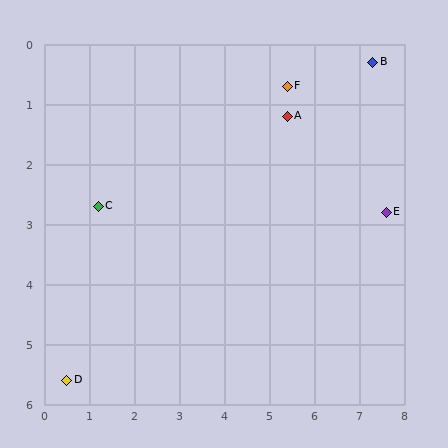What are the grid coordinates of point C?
Point C is at approximately (1.2, 2.7).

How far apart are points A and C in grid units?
Points A and C are about 4.5 grid units apart.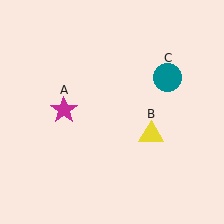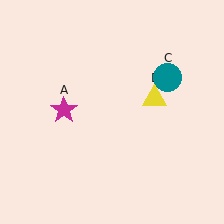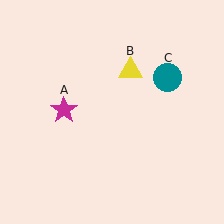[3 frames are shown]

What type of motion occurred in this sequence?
The yellow triangle (object B) rotated counterclockwise around the center of the scene.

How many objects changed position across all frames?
1 object changed position: yellow triangle (object B).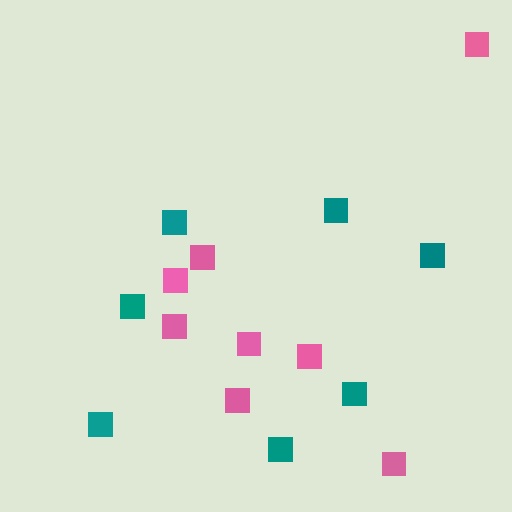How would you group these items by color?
There are 2 groups: one group of pink squares (8) and one group of teal squares (7).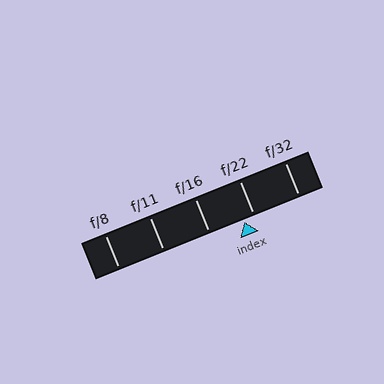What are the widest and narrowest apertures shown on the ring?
The widest aperture shown is f/8 and the narrowest is f/32.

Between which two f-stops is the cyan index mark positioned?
The index mark is between f/16 and f/22.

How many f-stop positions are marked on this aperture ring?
There are 5 f-stop positions marked.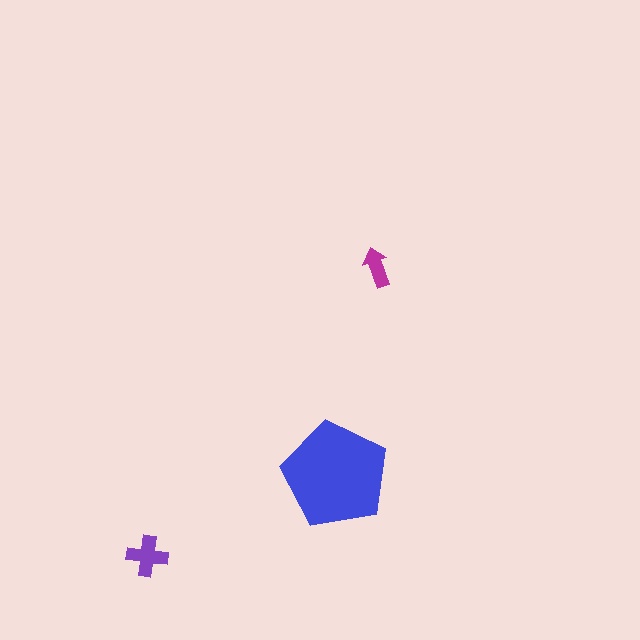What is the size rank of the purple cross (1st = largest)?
2nd.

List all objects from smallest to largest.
The magenta arrow, the purple cross, the blue pentagon.